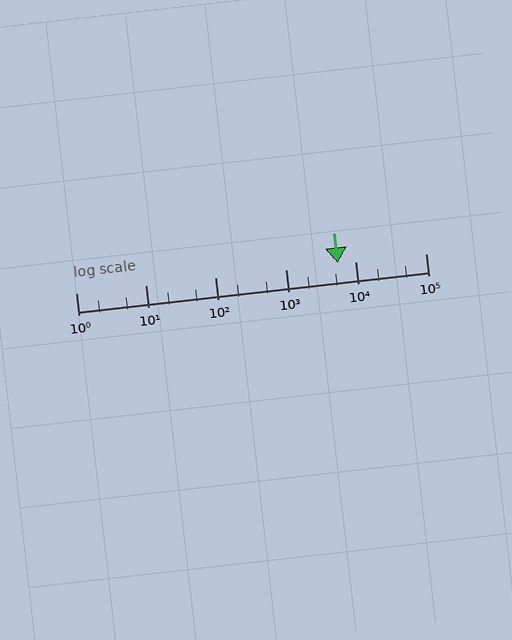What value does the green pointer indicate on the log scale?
The pointer indicates approximately 5500.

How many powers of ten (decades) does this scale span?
The scale spans 5 decades, from 1 to 100000.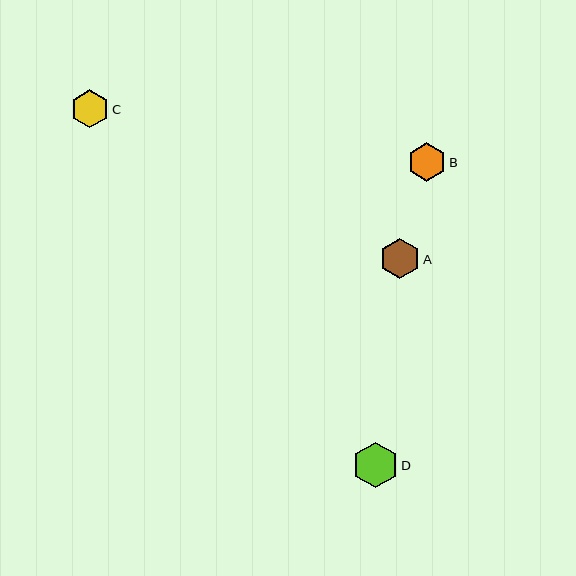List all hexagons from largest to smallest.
From largest to smallest: D, A, B, C.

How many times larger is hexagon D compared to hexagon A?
Hexagon D is approximately 1.1 times the size of hexagon A.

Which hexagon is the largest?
Hexagon D is the largest with a size of approximately 45 pixels.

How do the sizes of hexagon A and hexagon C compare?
Hexagon A and hexagon C are approximately the same size.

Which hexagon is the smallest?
Hexagon C is the smallest with a size of approximately 38 pixels.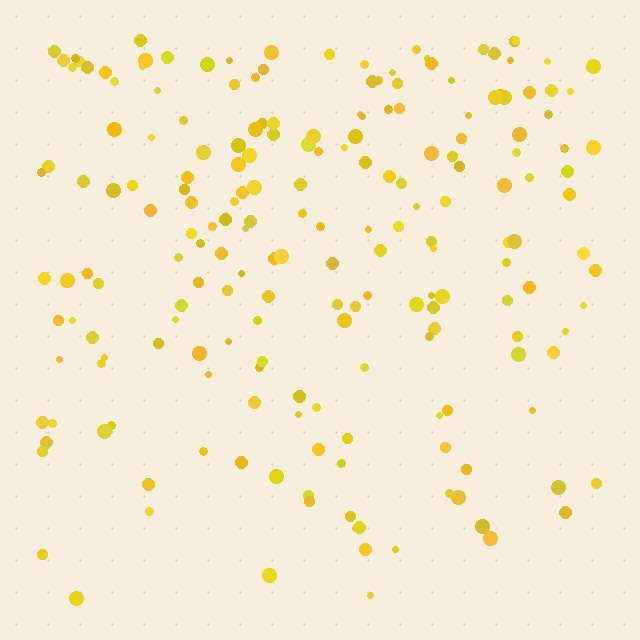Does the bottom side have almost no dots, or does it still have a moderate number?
Still a moderate number, just noticeably fewer than the top.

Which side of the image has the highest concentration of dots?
The top.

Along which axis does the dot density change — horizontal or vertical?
Vertical.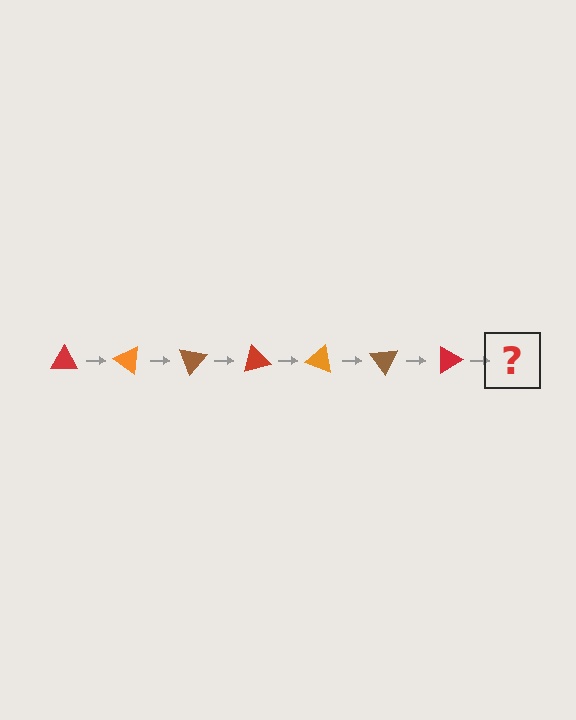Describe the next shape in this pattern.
It should be an orange triangle, rotated 245 degrees from the start.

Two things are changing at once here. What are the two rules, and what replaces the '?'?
The two rules are that it rotates 35 degrees each step and the color cycles through red, orange, and brown. The '?' should be an orange triangle, rotated 245 degrees from the start.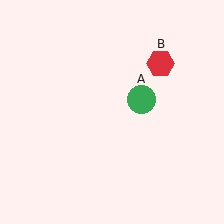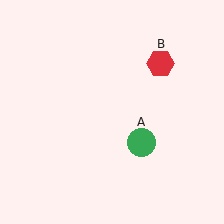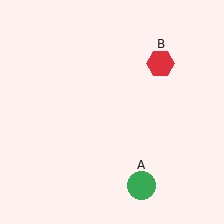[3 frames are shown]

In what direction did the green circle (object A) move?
The green circle (object A) moved down.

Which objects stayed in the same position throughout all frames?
Red hexagon (object B) remained stationary.